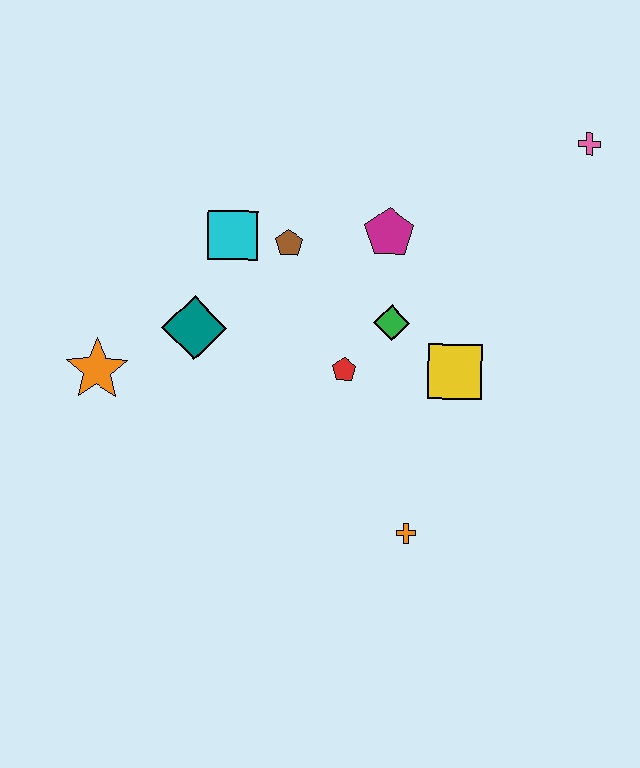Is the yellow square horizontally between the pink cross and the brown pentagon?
Yes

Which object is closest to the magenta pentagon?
The green diamond is closest to the magenta pentagon.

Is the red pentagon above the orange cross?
Yes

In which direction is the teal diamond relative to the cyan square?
The teal diamond is below the cyan square.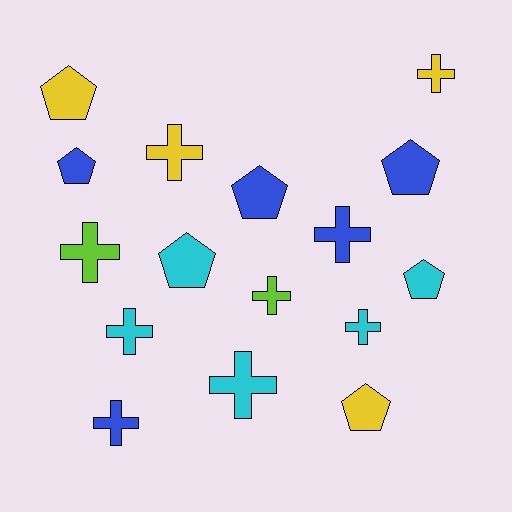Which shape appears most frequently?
Cross, with 9 objects.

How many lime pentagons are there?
There are no lime pentagons.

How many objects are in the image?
There are 16 objects.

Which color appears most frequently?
Blue, with 5 objects.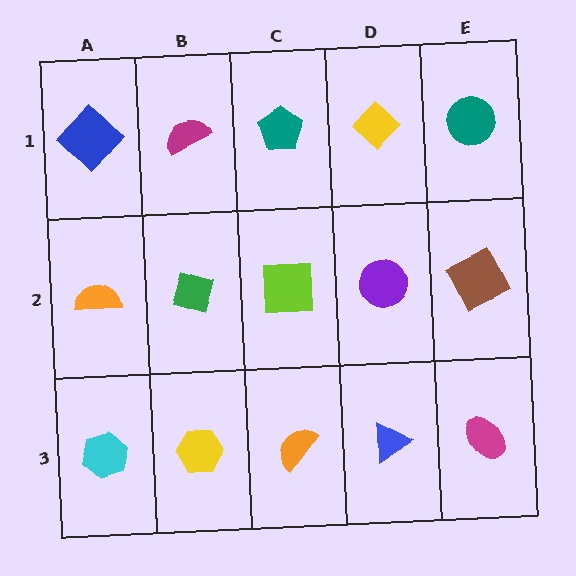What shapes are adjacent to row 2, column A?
A blue diamond (row 1, column A), a cyan hexagon (row 3, column A), a green diamond (row 2, column B).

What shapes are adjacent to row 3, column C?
A lime square (row 2, column C), a yellow hexagon (row 3, column B), a blue triangle (row 3, column D).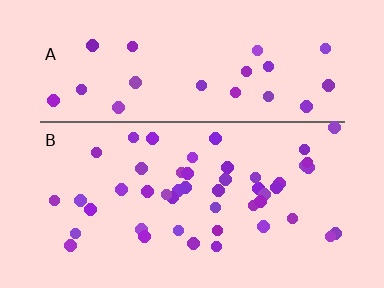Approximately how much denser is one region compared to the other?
Approximately 1.9× — region B over region A.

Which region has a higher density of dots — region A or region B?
B (the bottom).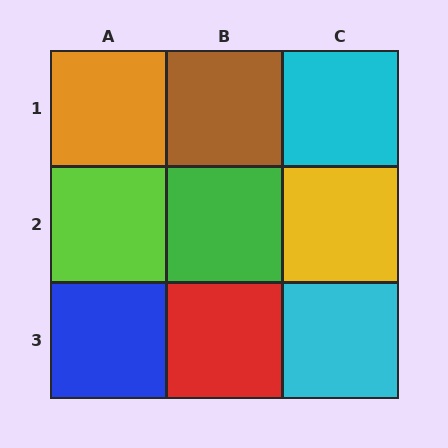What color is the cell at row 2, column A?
Lime.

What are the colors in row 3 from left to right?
Blue, red, cyan.